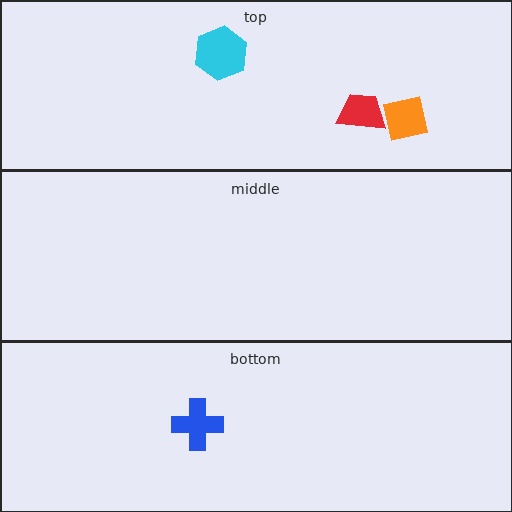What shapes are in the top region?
The red trapezoid, the orange square, the cyan hexagon.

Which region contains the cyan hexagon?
The top region.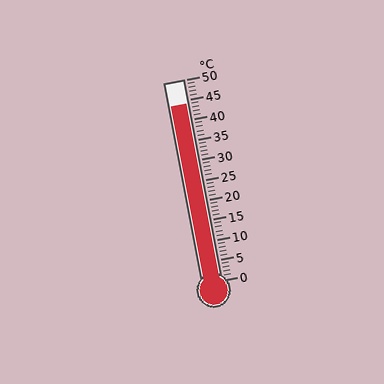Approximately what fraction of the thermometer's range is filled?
The thermometer is filled to approximately 90% of its range.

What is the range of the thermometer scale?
The thermometer scale ranges from 0°C to 50°C.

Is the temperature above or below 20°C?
The temperature is above 20°C.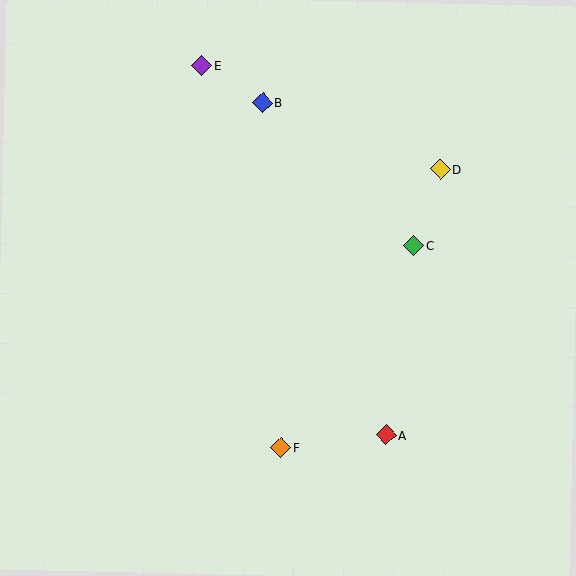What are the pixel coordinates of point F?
Point F is at (281, 448).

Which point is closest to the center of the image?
Point C at (414, 246) is closest to the center.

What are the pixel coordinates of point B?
Point B is at (262, 103).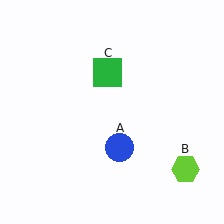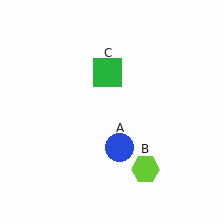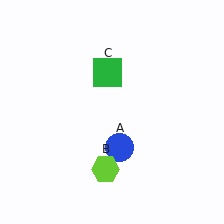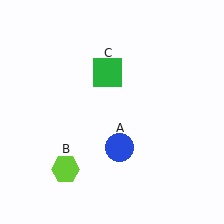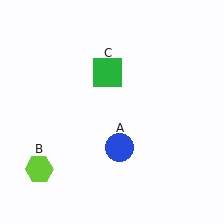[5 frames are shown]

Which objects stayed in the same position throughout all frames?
Blue circle (object A) and green square (object C) remained stationary.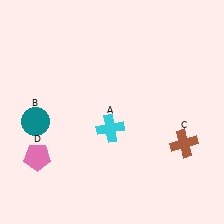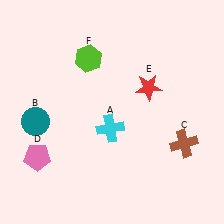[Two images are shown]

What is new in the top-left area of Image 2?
A lime hexagon (F) was added in the top-left area of Image 2.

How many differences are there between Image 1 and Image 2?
There are 2 differences between the two images.